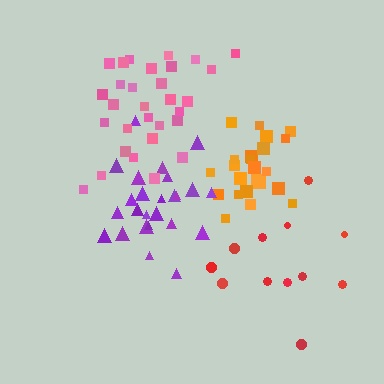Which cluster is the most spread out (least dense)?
Red.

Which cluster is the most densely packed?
Purple.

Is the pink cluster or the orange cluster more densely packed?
Orange.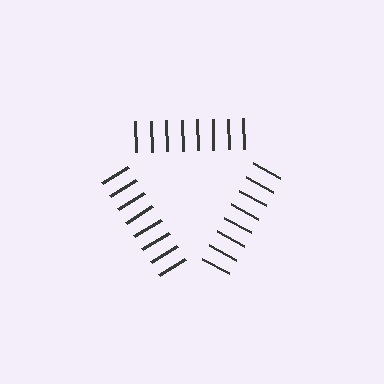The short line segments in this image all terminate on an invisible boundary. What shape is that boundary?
An illusory triangle — the line segments terminate on its edges but no continuous stroke is drawn.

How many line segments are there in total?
24 — 8 along each of the 3 edges.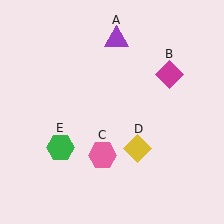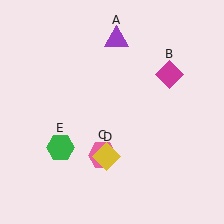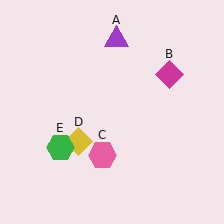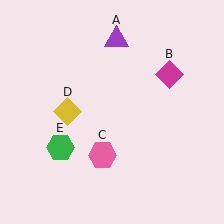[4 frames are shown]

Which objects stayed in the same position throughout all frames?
Purple triangle (object A) and magenta diamond (object B) and pink hexagon (object C) and green hexagon (object E) remained stationary.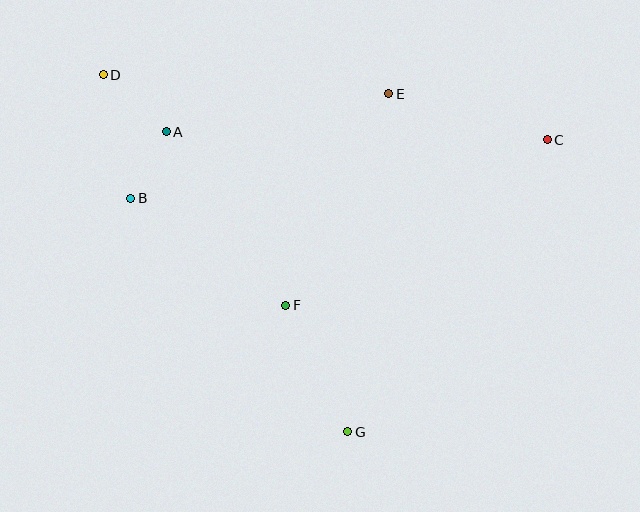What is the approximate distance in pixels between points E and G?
The distance between E and G is approximately 341 pixels.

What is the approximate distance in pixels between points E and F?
The distance between E and F is approximately 235 pixels.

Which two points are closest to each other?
Points A and B are closest to each other.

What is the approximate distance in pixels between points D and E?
The distance between D and E is approximately 286 pixels.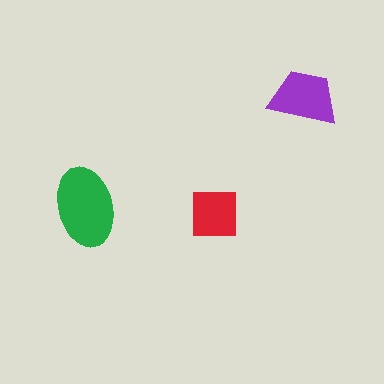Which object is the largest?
The green ellipse.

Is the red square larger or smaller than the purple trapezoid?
Smaller.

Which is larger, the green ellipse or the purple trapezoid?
The green ellipse.